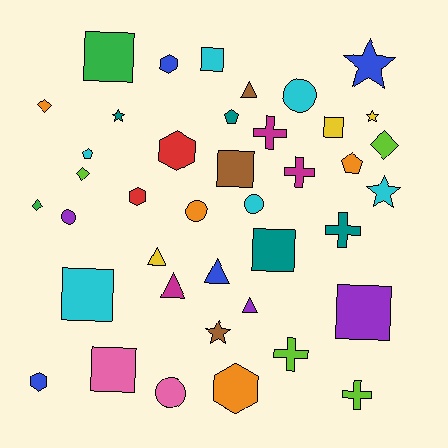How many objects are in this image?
There are 40 objects.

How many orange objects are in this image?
There are 4 orange objects.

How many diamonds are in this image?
There are 4 diamonds.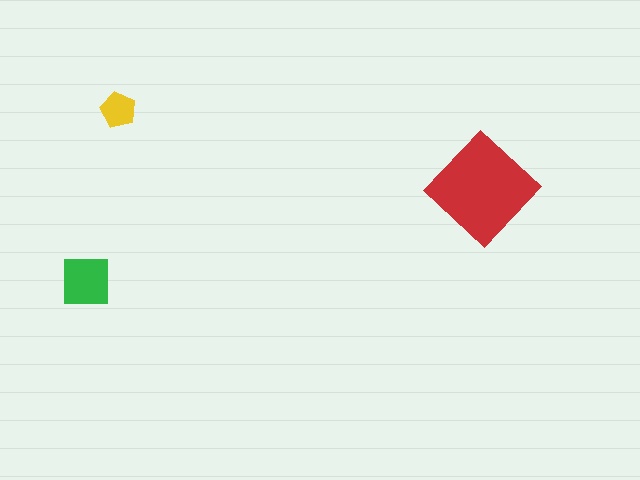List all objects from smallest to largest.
The yellow pentagon, the green square, the red diamond.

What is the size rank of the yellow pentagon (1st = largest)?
3rd.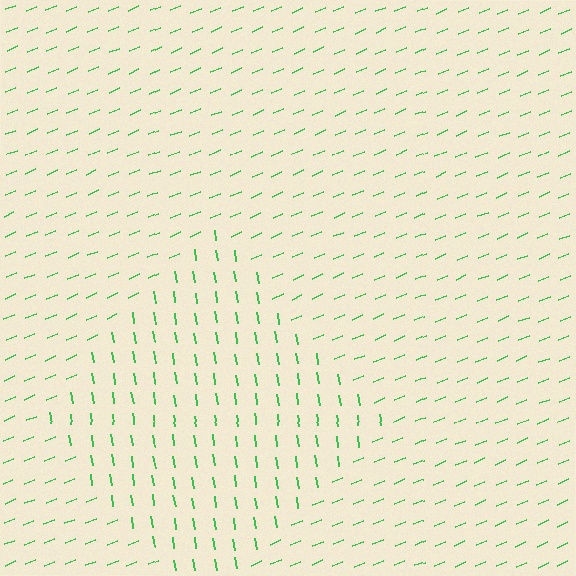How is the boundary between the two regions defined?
The boundary is defined purely by a change in line orientation (approximately 76 degrees difference). All lines are the same color and thickness.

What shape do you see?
I see a diamond.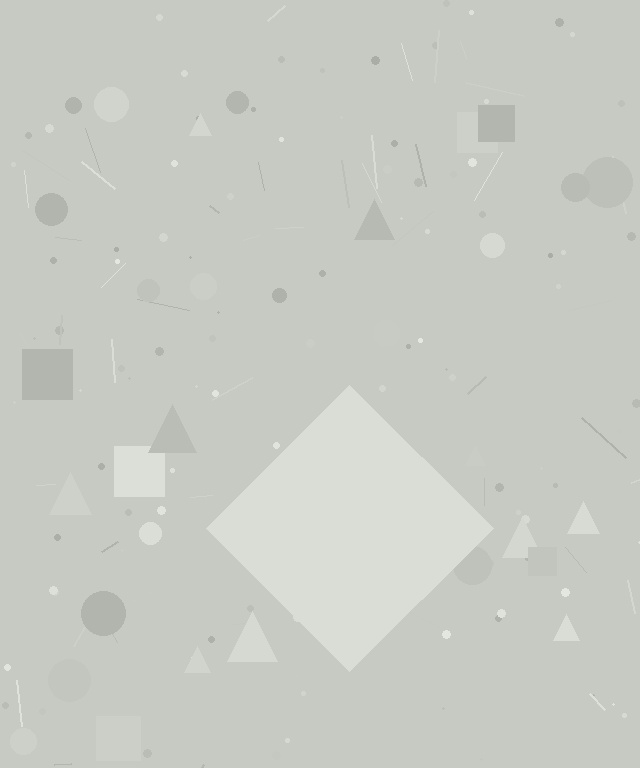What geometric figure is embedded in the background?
A diamond is embedded in the background.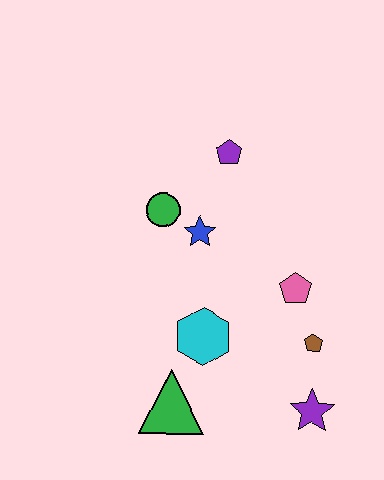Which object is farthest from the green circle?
The purple star is farthest from the green circle.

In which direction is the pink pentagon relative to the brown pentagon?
The pink pentagon is above the brown pentagon.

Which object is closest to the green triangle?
The cyan hexagon is closest to the green triangle.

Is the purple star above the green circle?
No